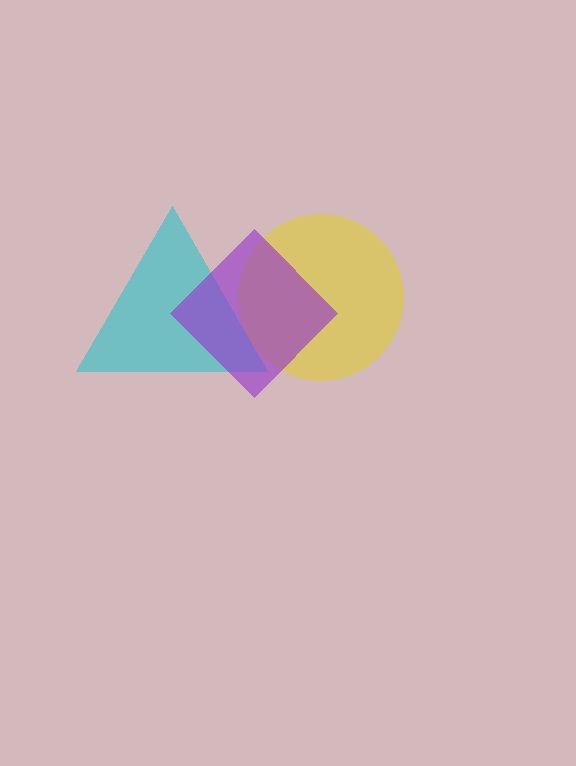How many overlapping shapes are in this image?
There are 3 overlapping shapes in the image.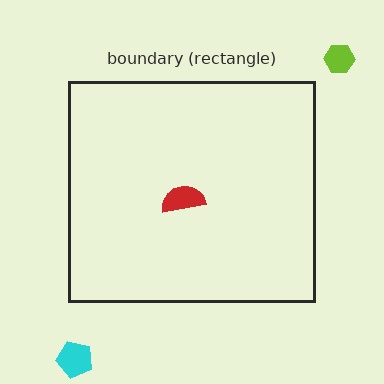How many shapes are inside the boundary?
1 inside, 2 outside.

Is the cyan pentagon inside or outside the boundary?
Outside.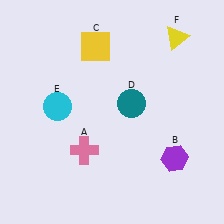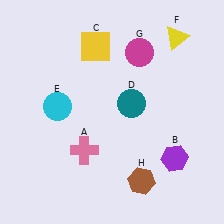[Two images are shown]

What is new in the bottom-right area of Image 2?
A brown hexagon (H) was added in the bottom-right area of Image 2.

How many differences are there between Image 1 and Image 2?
There are 2 differences between the two images.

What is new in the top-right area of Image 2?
A magenta circle (G) was added in the top-right area of Image 2.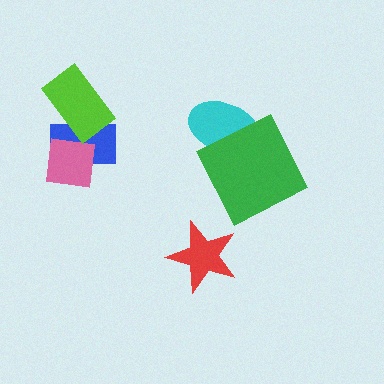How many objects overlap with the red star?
0 objects overlap with the red star.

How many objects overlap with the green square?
1 object overlaps with the green square.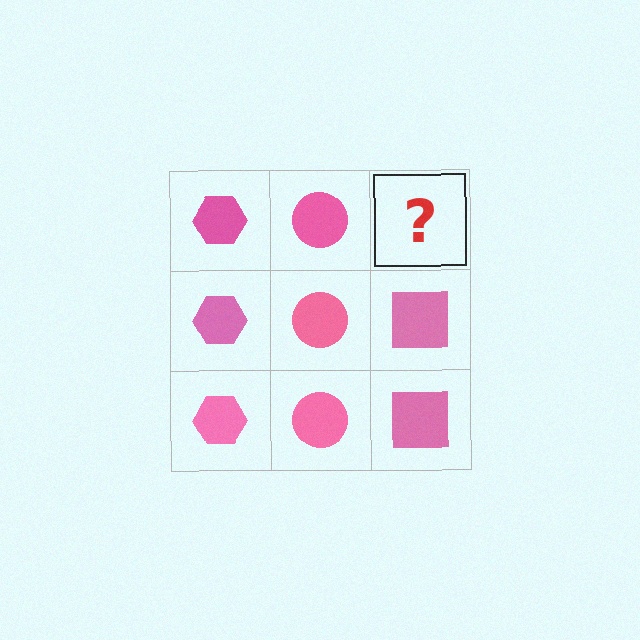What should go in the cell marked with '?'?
The missing cell should contain a pink square.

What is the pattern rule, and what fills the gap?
The rule is that each column has a consistent shape. The gap should be filled with a pink square.